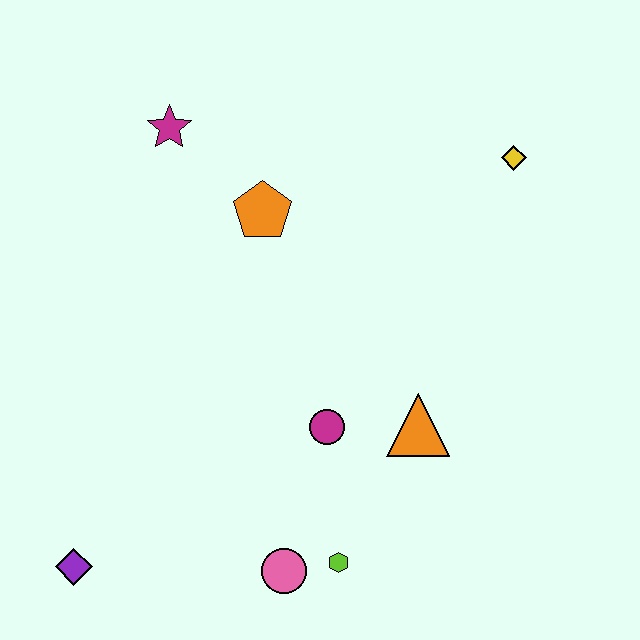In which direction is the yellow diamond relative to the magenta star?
The yellow diamond is to the right of the magenta star.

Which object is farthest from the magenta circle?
The magenta star is farthest from the magenta circle.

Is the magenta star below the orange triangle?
No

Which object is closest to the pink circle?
The lime hexagon is closest to the pink circle.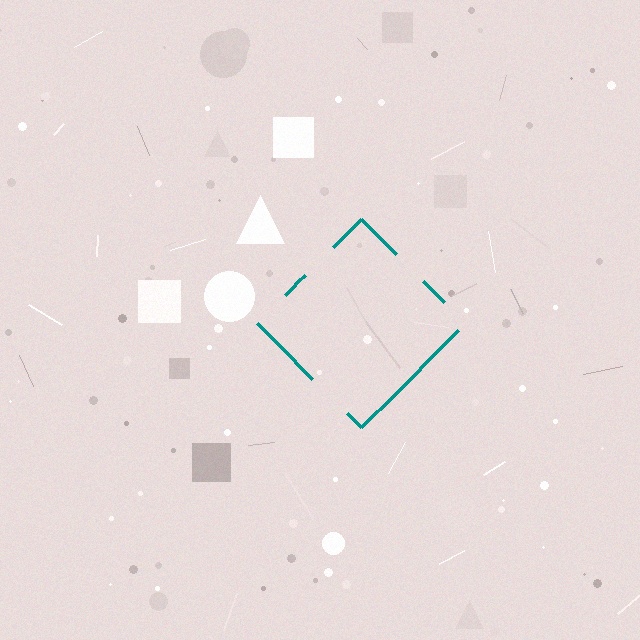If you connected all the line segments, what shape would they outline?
They would outline a diamond.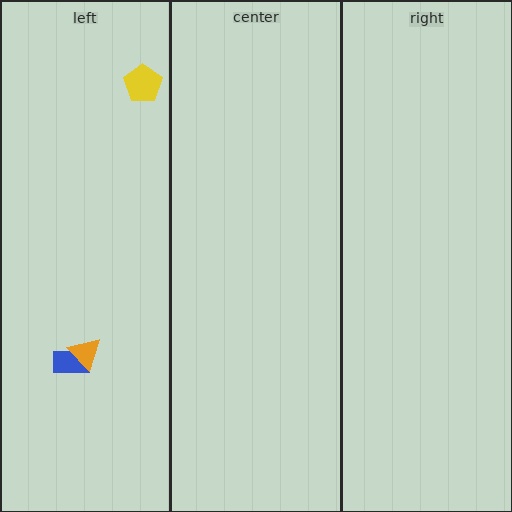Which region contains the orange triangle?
The left region.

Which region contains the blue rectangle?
The left region.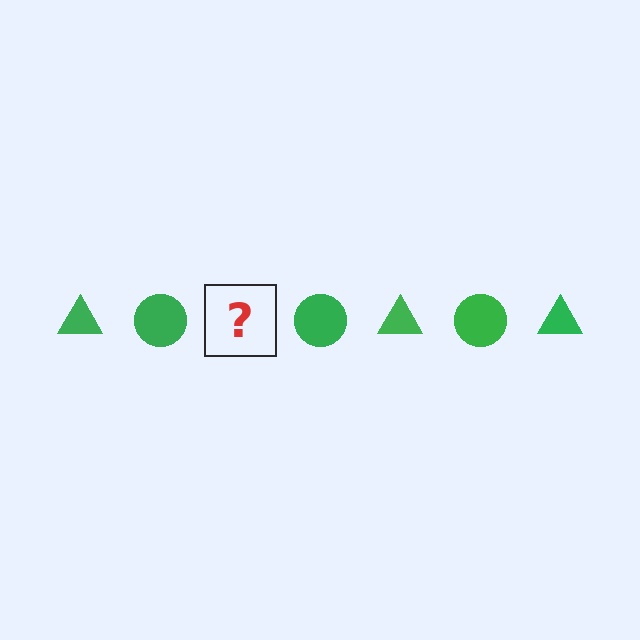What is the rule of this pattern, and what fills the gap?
The rule is that the pattern cycles through triangle, circle shapes in green. The gap should be filled with a green triangle.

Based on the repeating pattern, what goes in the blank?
The blank should be a green triangle.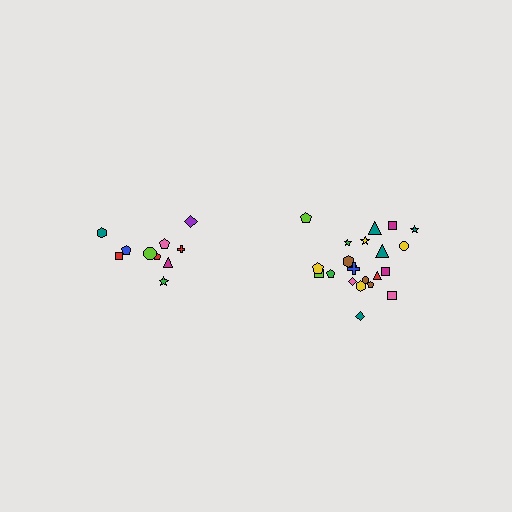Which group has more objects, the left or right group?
The right group.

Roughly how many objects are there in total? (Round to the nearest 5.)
Roughly 30 objects in total.